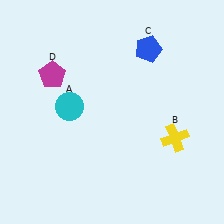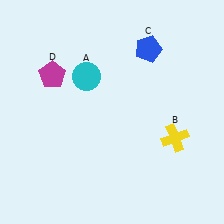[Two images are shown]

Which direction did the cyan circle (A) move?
The cyan circle (A) moved up.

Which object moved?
The cyan circle (A) moved up.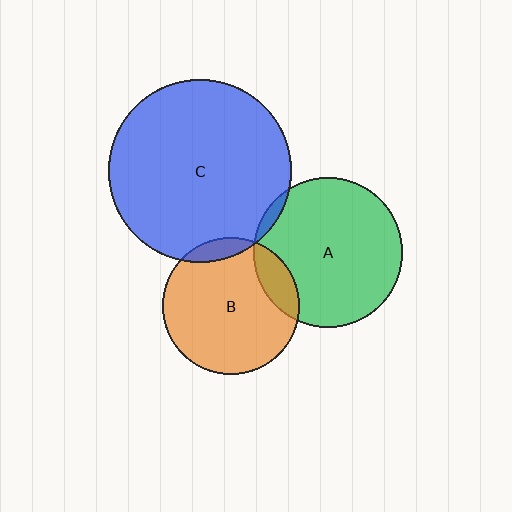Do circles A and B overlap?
Yes.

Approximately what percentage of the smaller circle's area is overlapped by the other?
Approximately 15%.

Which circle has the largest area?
Circle C (blue).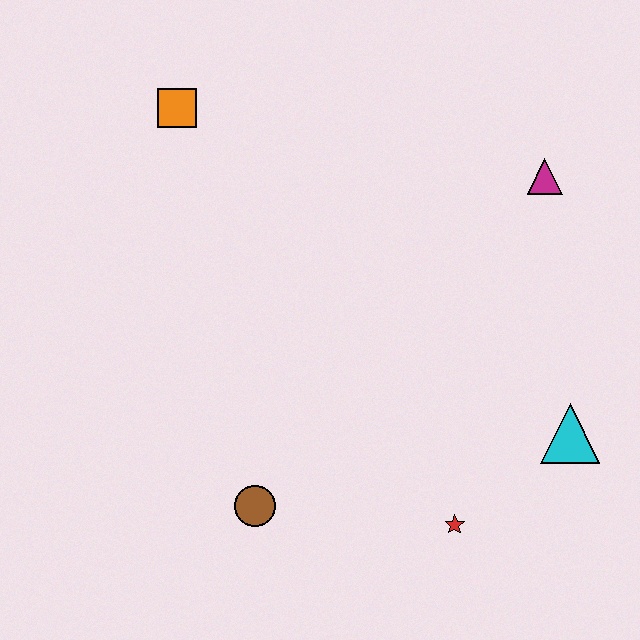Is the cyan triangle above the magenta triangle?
No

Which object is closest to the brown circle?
The red star is closest to the brown circle.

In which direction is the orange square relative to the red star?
The orange square is above the red star.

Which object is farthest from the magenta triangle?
The brown circle is farthest from the magenta triangle.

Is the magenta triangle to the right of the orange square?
Yes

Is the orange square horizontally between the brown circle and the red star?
No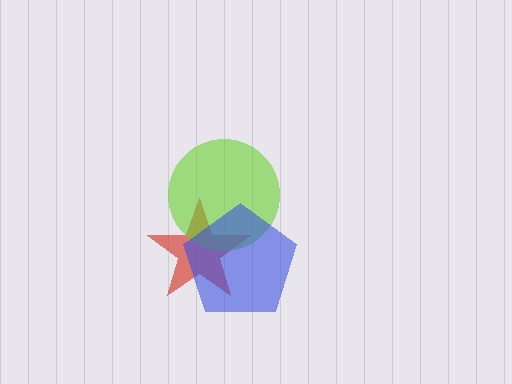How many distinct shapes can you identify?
There are 3 distinct shapes: a red star, a lime circle, a blue pentagon.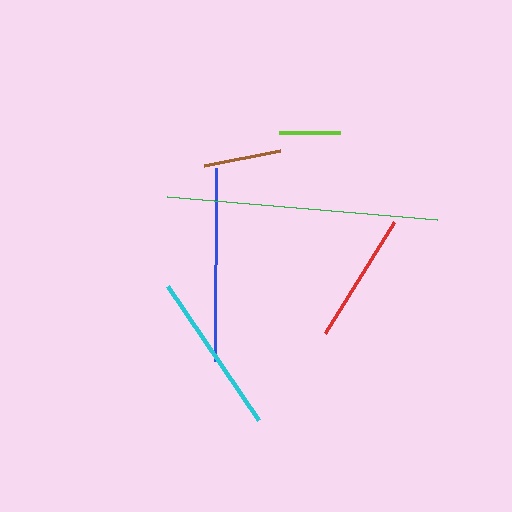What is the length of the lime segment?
The lime segment is approximately 61 pixels long.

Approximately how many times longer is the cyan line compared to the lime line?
The cyan line is approximately 2.7 times the length of the lime line.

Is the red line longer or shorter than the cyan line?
The cyan line is longer than the red line.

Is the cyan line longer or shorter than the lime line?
The cyan line is longer than the lime line.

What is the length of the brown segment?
The brown segment is approximately 77 pixels long.